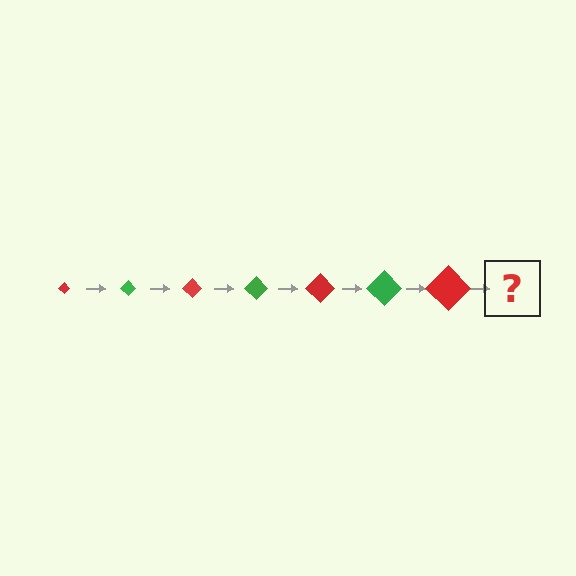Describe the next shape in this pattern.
It should be a green diamond, larger than the previous one.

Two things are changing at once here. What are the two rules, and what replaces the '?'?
The two rules are that the diamond grows larger each step and the color cycles through red and green. The '?' should be a green diamond, larger than the previous one.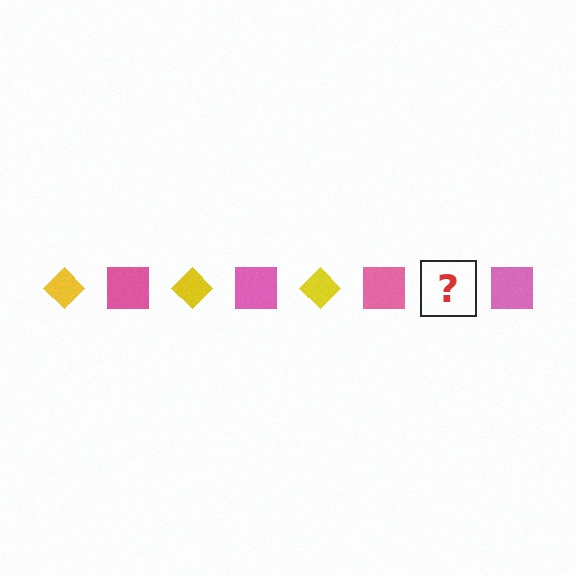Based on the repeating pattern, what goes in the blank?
The blank should be a yellow diamond.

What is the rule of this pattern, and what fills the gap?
The rule is that the pattern alternates between yellow diamond and pink square. The gap should be filled with a yellow diamond.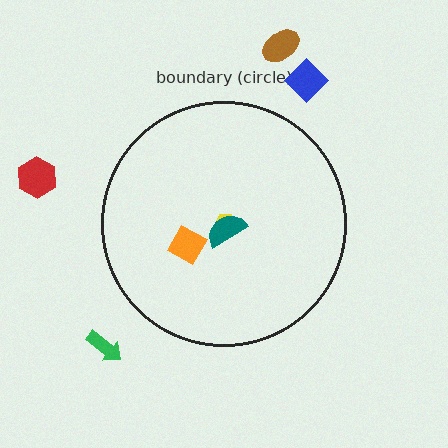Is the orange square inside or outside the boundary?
Inside.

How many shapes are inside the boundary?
3 inside, 4 outside.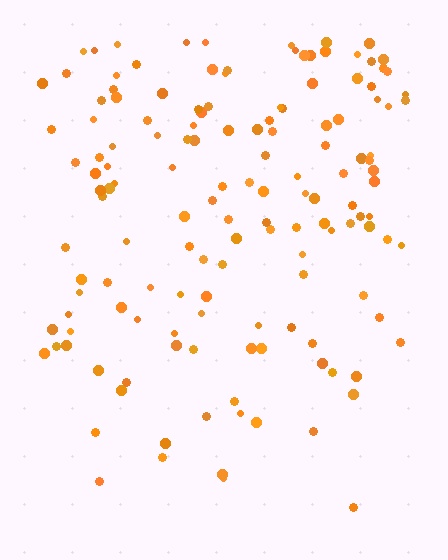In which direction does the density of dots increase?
From bottom to top, with the top side densest.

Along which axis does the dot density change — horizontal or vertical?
Vertical.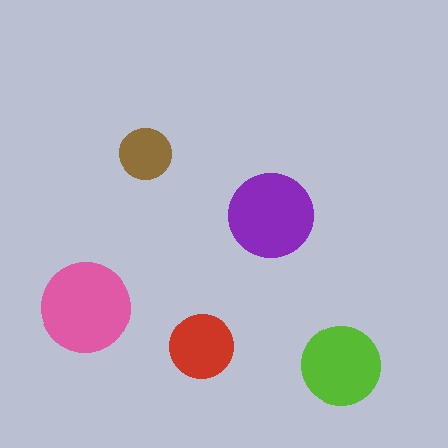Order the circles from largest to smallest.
the pink one, the purple one, the lime one, the red one, the brown one.